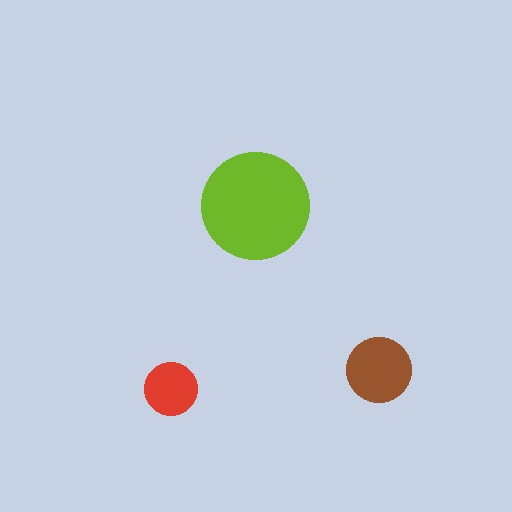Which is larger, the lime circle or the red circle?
The lime one.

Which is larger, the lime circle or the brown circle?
The lime one.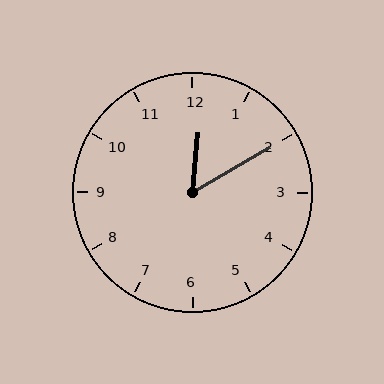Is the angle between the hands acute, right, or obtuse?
It is acute.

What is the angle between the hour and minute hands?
Approximately 55 degrees.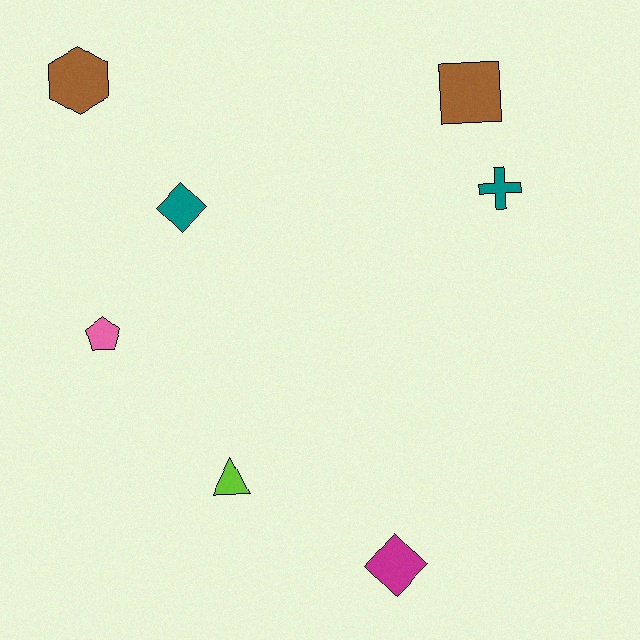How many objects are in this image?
There are 7 objects.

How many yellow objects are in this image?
There are no yellow objects.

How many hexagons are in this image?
There is 1 hexagon.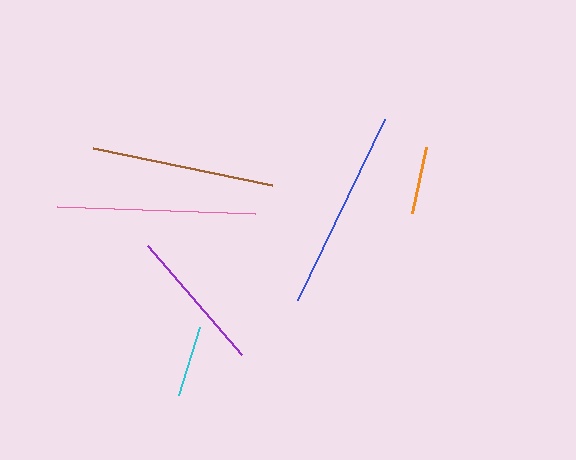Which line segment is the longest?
The blue line is the longest at approximately 201 pixels.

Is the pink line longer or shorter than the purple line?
The pink line is longer than the purple line.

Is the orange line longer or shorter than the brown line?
The brown line is longer than the orange line.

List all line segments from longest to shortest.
From longest to shortest: blue, pink, brown, purple, cyan, orange.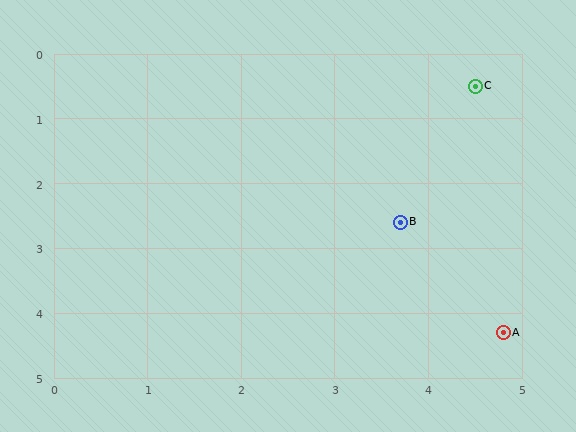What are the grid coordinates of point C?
Point C is at approximately (4.5, 0.5).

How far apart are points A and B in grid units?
Points A and B are about 2.0 grid units apart.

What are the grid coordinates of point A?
Point A is at approximately (4.8, 4.3).